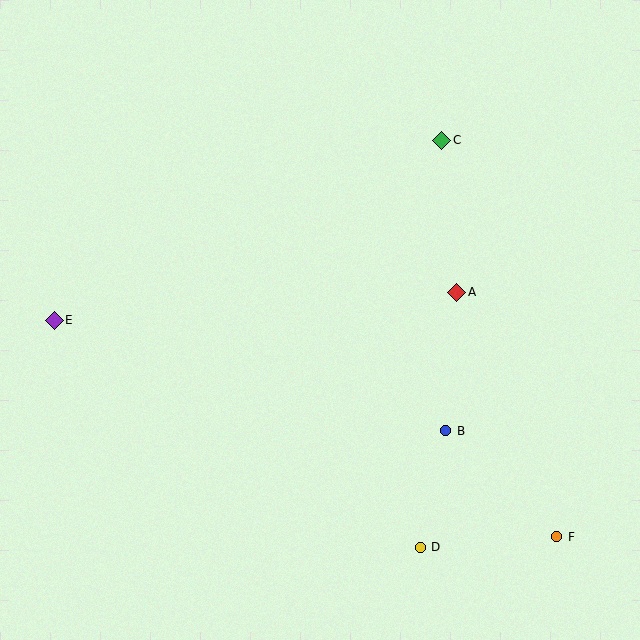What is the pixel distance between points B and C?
The distance between B and C is 291 pixels.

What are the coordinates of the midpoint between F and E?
The midpoint between F and E is at (305, 428).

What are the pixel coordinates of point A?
Point A is at (457, 292).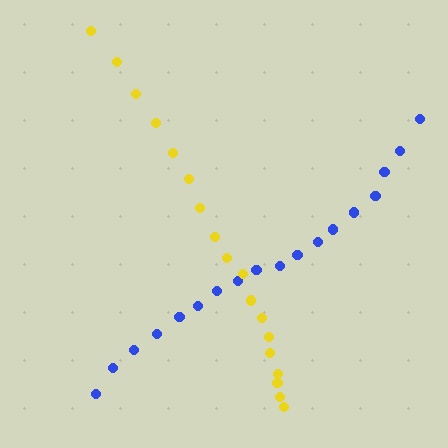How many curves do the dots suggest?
There are 2 distinct paths.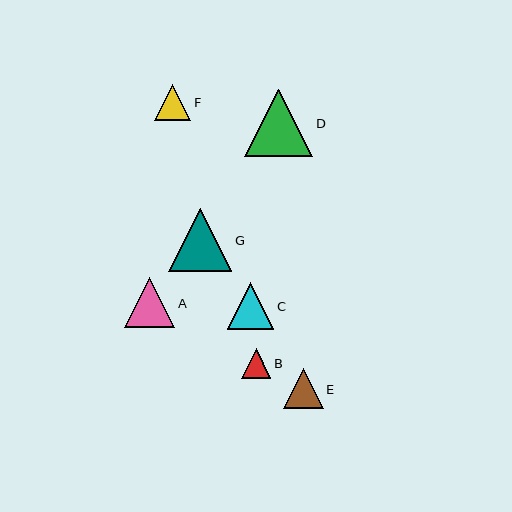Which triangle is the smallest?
Triangle B is the smallest with a size of approximately 29 pixels.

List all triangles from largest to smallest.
From largest to smallest: D, G, A, C, E, F, B.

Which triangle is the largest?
Triangle D is the largest with a size of approximately 68 pixels.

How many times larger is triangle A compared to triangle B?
Triangle A is approximately 1.7 times the size of triangle B.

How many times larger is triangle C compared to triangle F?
Triangle C is approximately 1.3 times the size of triangle F.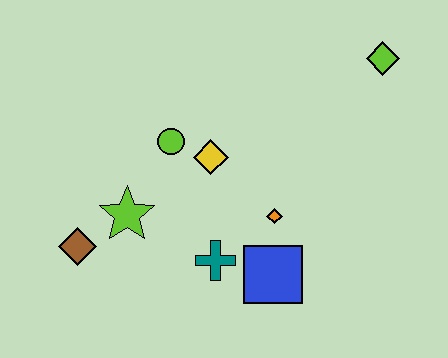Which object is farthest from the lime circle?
The lime diamond is farthest from the lime circle.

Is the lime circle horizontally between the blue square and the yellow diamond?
No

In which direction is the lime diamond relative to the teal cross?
The lime diamond is above the teal cross.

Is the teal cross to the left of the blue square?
Yes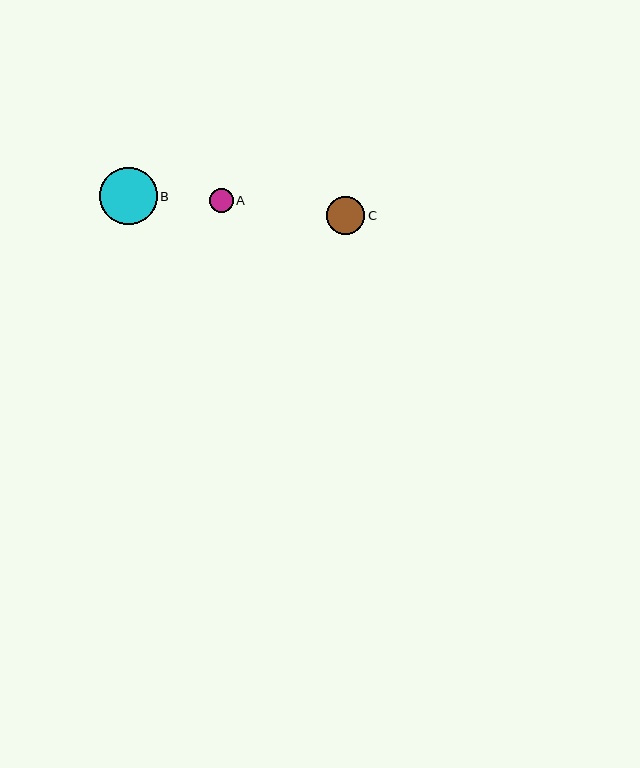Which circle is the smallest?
Circle A is the smallest with a size of approximately 24 pixels.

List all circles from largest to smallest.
From largest to smallest: B, C, A.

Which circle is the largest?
Circle B is the largest with a size of approximately 58 pixels.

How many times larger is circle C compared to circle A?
Circle C is approximately 1.6 times the size of circle A.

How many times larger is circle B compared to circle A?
Circle B is approximately 2.4 times the size of circle A.